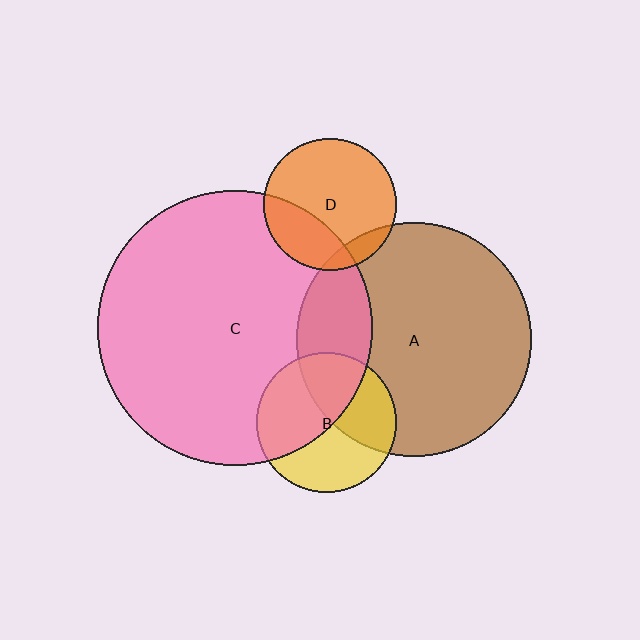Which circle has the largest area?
Circle C (pink).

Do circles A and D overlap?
Yes.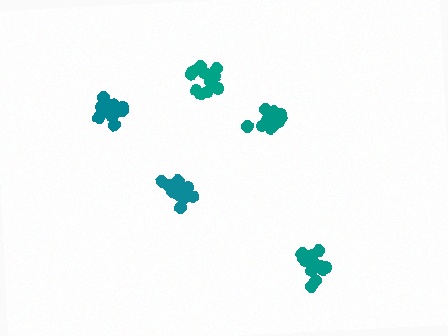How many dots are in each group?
Group 1: 14 dots, Group 2: 15 dots, Group 3: 13 dots, Group 4: 13 dots, Group 5: 13 dots (68 total).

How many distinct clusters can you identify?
There are 5 distinct clusters.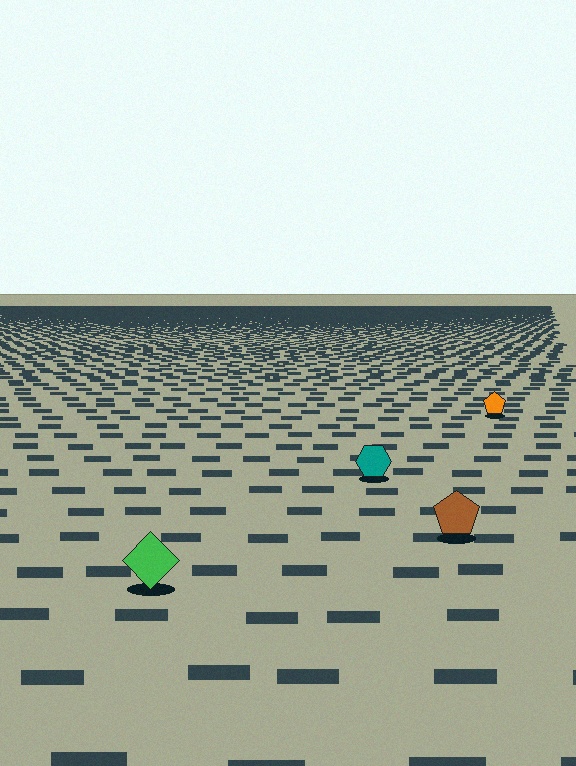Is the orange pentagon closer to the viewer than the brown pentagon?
No. The brown pentagon is closer — you can tell from the texture gradient: the ground texture is coarser near it.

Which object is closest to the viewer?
The green diamond is closest. The texture marks near it are larger and more spread out.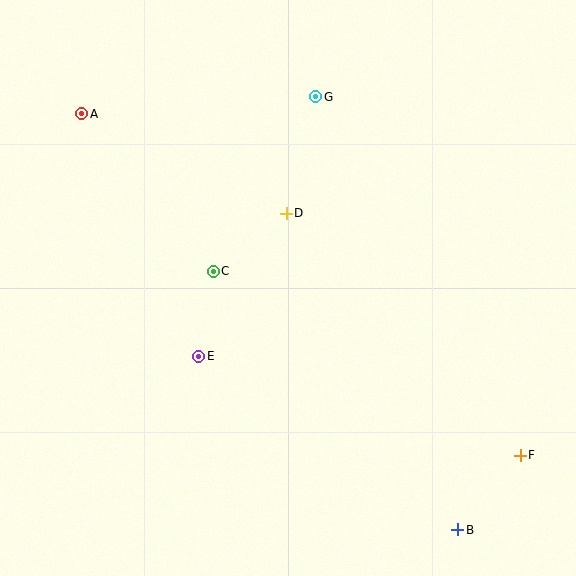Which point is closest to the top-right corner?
Point G is closest to the top-right corner.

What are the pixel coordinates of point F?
Point F is at (520, 455).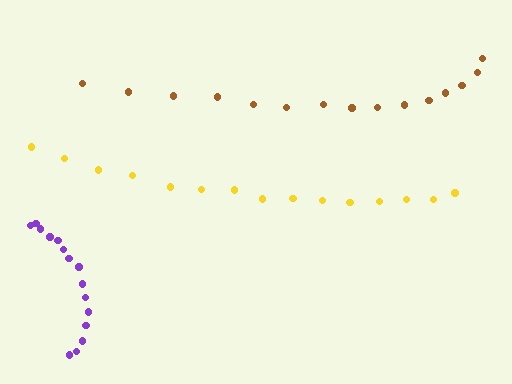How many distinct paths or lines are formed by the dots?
There are 3 distinct paths.